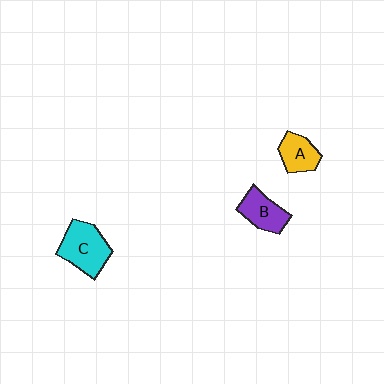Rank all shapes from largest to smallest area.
From largest to smallest: C (cyan), B (purple), A (yellow).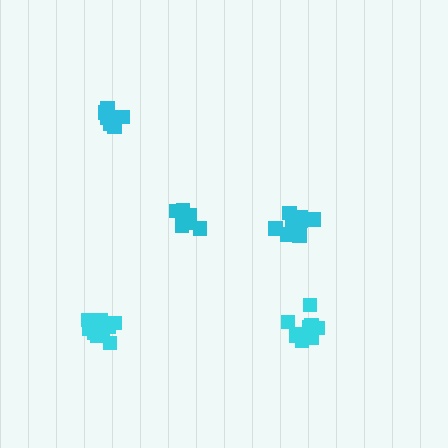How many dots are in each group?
Group 1: 9 dots, Group 2: 8 dots, Group 3: 9 dots, Group 4: 7 dots, Group 5: 10 dots (43 total).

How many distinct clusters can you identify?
There are 5 distinct clusters.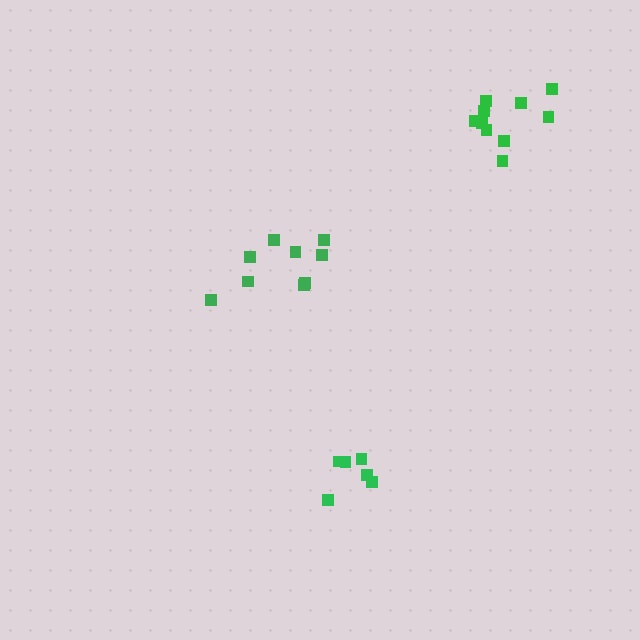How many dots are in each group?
Group 1: 9 dots, Group 2: 6 dots, Group 3: 10 dots (25 total).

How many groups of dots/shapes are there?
There are 3 groups.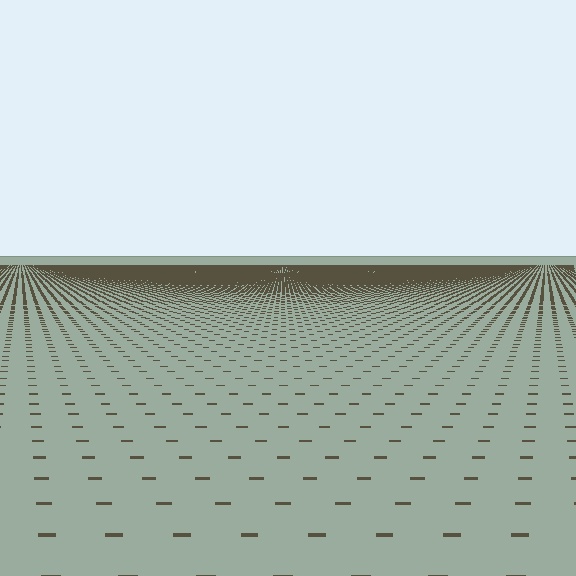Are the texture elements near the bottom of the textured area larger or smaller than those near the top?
Larger. Near the bottom, elements are closer to the viewer and appear at a bigger on-screen size.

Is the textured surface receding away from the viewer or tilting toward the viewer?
The surface is receding away from the viewer. Texture elements get smaller and denser toward the top.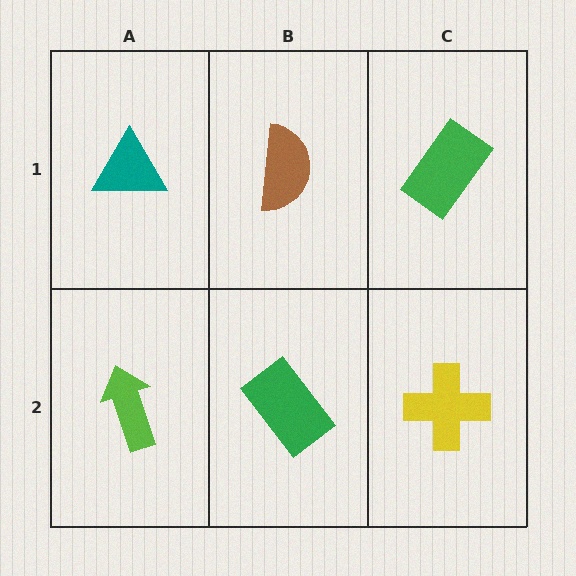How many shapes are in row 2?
3 shapes.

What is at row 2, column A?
A lime arrow.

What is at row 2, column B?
A green rectangle.